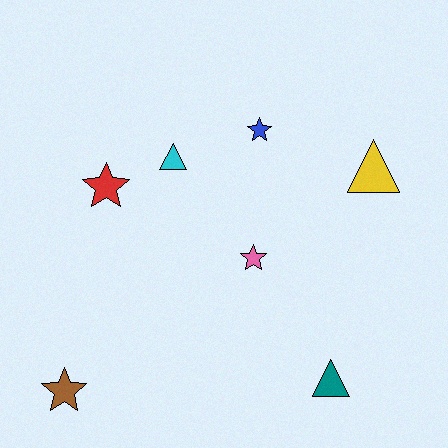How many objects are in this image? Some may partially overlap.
There are 7 objects.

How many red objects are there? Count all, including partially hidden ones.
There is 1 red object.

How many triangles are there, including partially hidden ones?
There are 3 triangles.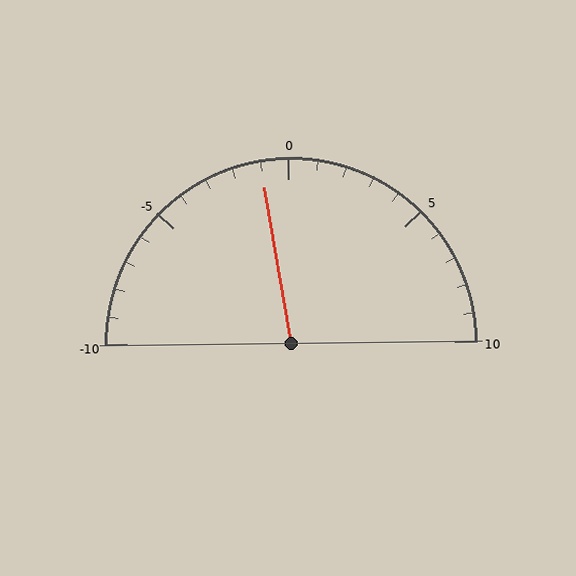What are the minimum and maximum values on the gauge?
The gauge ranges from -10 to 10.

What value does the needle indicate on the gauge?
The needle indicates approximately -1.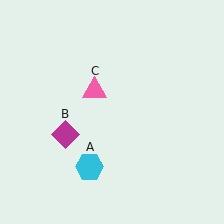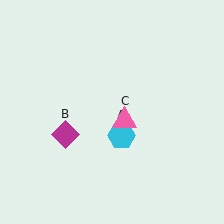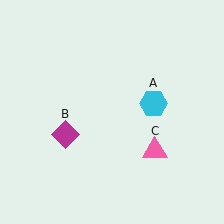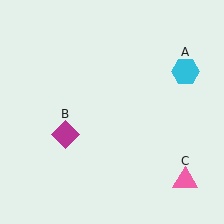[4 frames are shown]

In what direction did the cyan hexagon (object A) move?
The cyan hexagon (object A) moved up and to the right.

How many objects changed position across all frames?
2 objects changed position: cyan hexagon (object A), pink triangle (object C).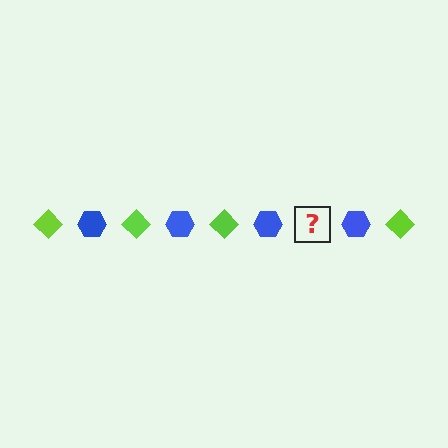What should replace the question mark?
The question mark should be replaced with a lime diamond.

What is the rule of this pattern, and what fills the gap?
The rule is that the pattern alternates between lime diamond and blue hexagon. The gap should be filled with a lime diamond.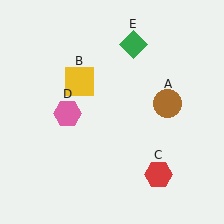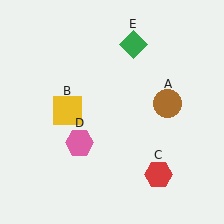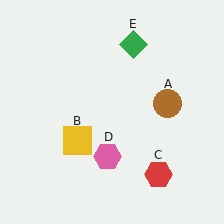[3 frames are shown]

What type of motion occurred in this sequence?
The yellow square (object B), pink hexagon (object D) rotated counterclockwise around the center of the scene.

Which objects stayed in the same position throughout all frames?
Brown circle (object A) and red hexagon (object C) and green diamond (object E) remained stationary.